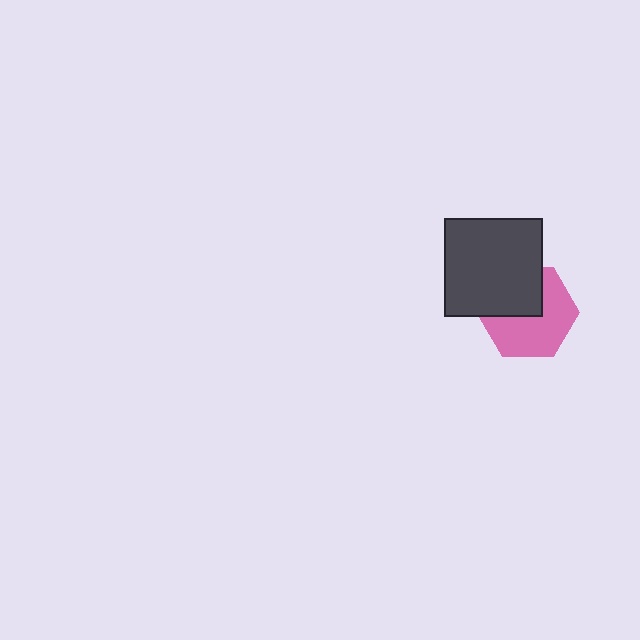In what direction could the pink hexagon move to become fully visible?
The pink hexagon could move down. That would shift it out from behind the dark gray square entirely.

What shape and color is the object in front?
The object in front is a dark gray square.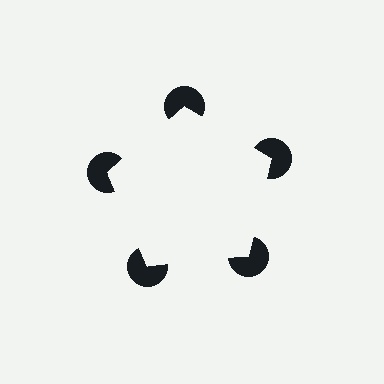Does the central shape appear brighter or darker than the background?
It typically appears slightly brighter than the background, even though no actual brightness change is drawn.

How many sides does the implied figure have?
5 sides.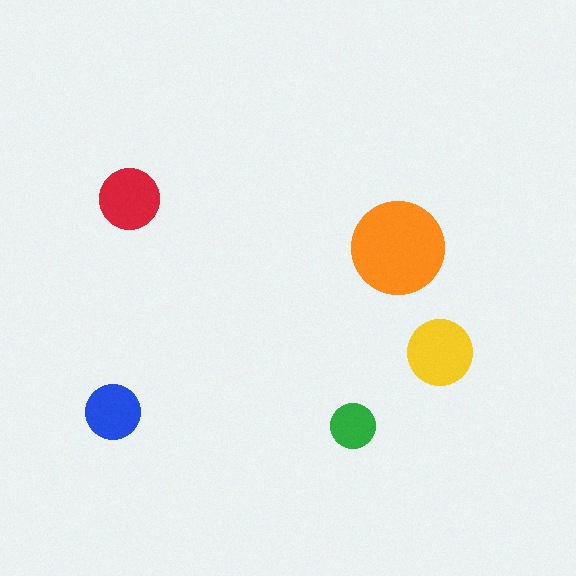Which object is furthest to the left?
The blue circle is leftmost.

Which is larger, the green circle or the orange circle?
The orange one.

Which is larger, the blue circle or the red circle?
The red one.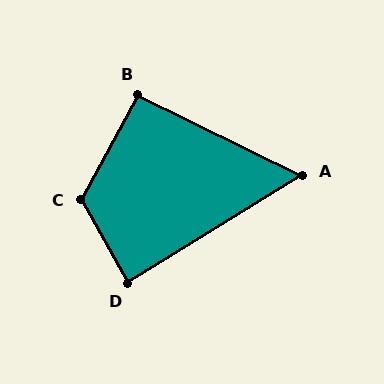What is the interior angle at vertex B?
Approximately 92 degrees (approximately right).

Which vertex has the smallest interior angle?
A, at approximately 58 degrees.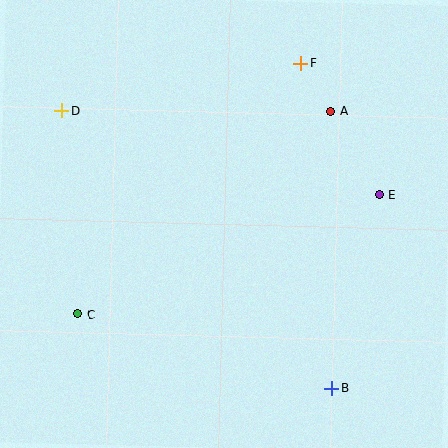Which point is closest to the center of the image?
Point A at (331, 111) is closest to the center.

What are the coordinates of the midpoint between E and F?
The midpoint between E and F is at (340, 129).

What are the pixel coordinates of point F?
Point F is at (301, 63).